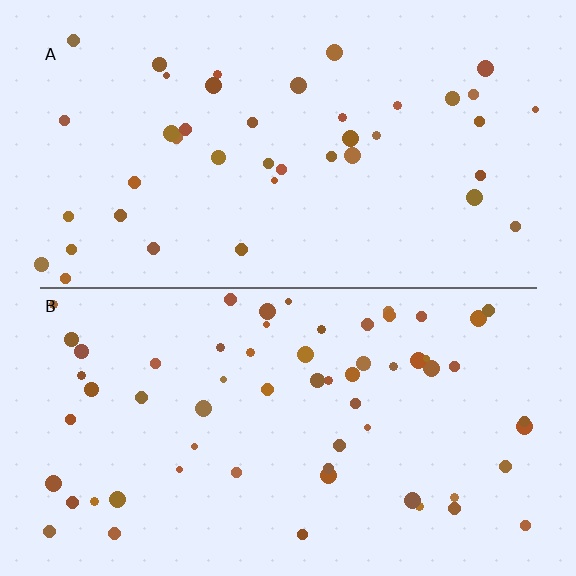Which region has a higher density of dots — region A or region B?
B (the bottom).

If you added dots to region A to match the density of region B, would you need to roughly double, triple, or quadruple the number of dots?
Approximately double.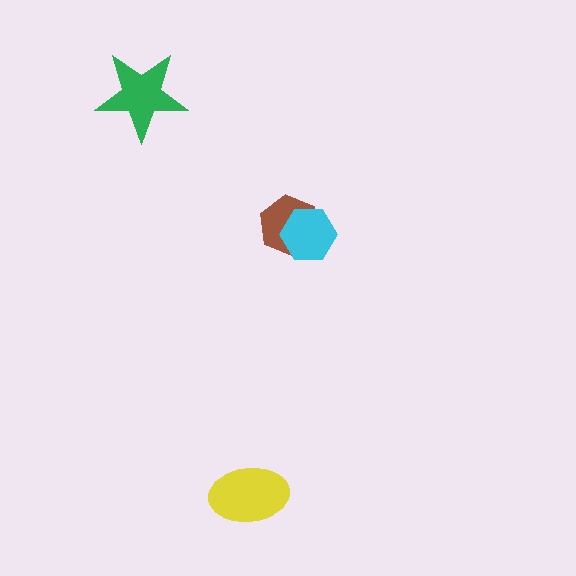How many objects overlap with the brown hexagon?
1 object overlaps with the brown hexagon.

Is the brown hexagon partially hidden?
Yes, it is partially covered by another shape.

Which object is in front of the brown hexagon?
The cyan hexagon is in front of the brown hexagon.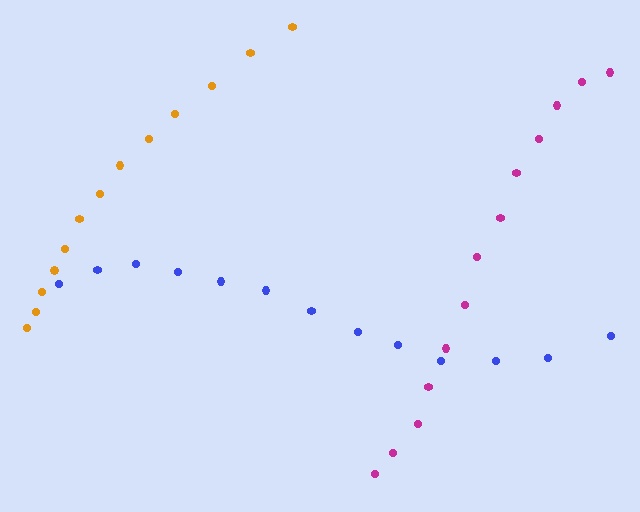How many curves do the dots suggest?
There are 3 distinct paths.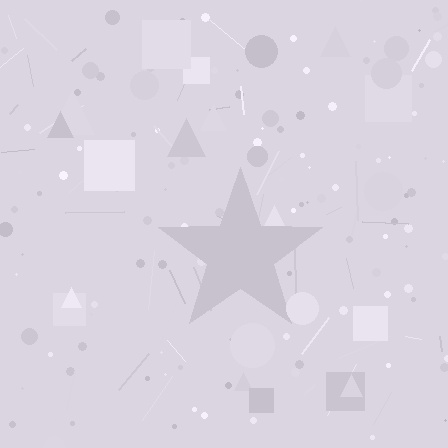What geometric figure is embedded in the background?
A star is embedded in the background.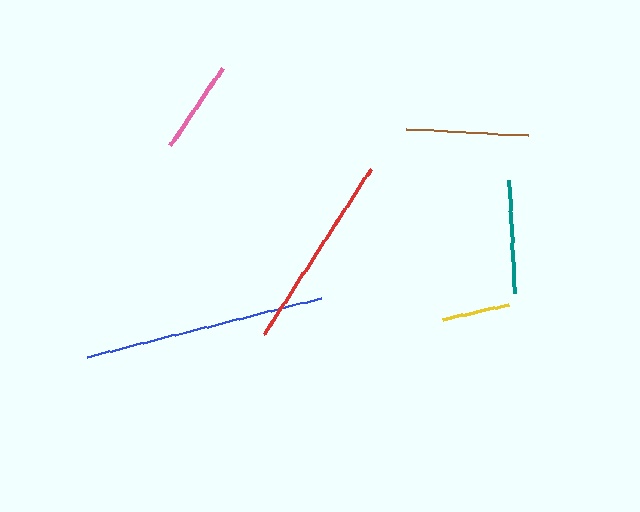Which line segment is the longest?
The blue line is the longest at approximately 242 pixels.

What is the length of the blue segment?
The blue segment is approximately 242 pixels long.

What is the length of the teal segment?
The teal segment is approximately 114 pixels long.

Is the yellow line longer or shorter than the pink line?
The pink line is longer than the yellow line.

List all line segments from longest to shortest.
From longest to shortest: blue, red, brown, teal, pink, yellow.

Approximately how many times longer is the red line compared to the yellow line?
The red line is approximately 3.0 times the length of the yellow line.